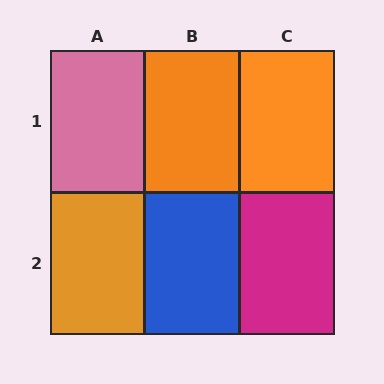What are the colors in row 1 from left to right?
Pink, orange, orange.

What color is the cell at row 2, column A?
Orange.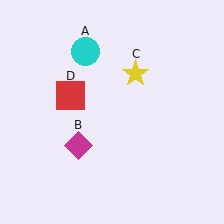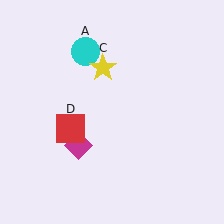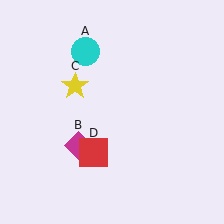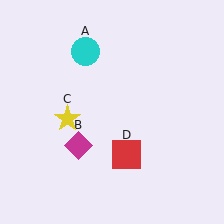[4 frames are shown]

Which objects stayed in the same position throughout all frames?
Cyan circle (object A) and magenta diamond (object B) remained stationary.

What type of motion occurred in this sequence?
The yellow star (object C), red square (object D) rotated counterclockwise around the center of the scene.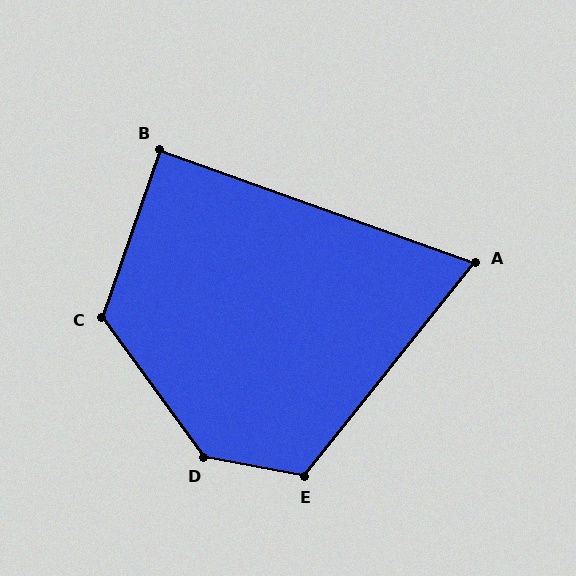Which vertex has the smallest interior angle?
A, at approximately 71 degrees.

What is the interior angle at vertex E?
Approximately 118 degrees (obtuse).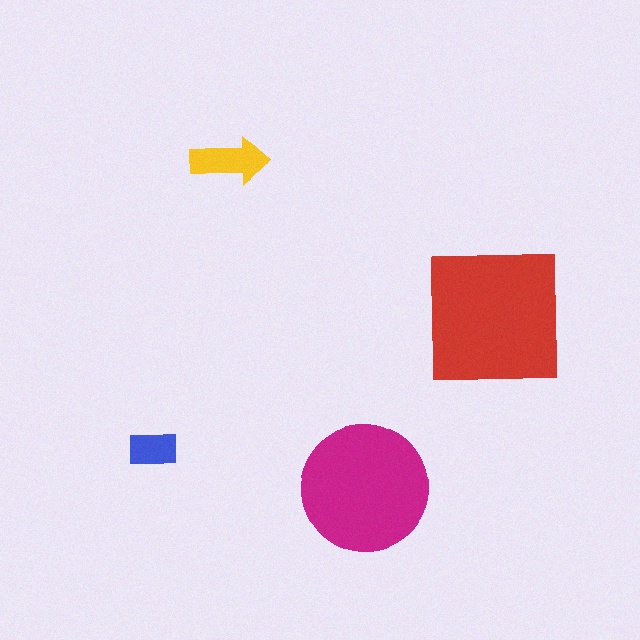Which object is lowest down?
The magenta circle is bottommost.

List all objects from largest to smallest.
The red square, the magenta circle, the yellow arrow, the blue rectangle.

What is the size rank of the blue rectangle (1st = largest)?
4th.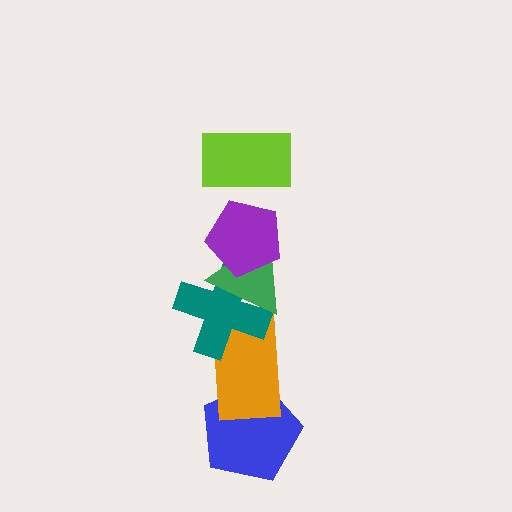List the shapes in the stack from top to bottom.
From top to bottom: the lime rectangle, the purple pentagon, the green triangle, the teal cross, the orange rectangle, the blue pentagon.